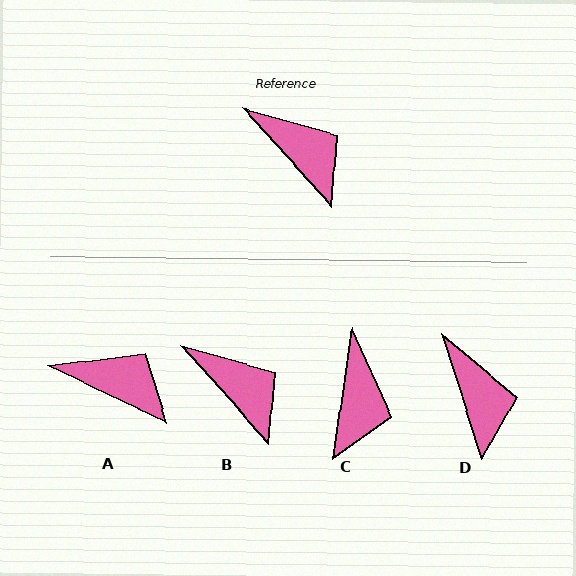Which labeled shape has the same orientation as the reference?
B.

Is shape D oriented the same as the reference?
No, it is off by about 24 degrees.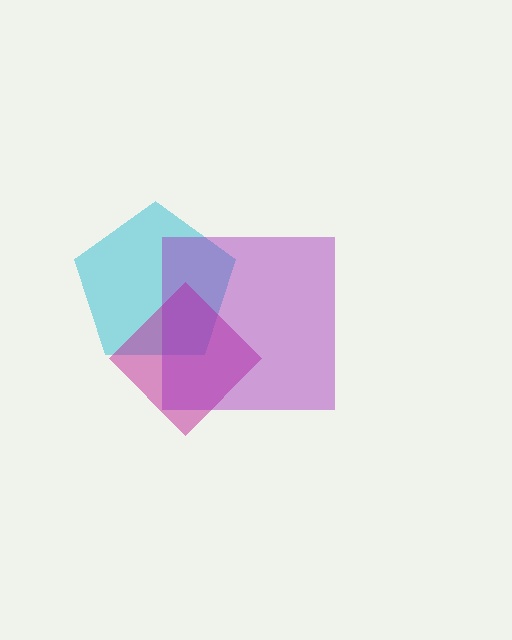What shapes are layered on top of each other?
The layered shapes are: a cyan pentagon, a magenta diamond, a purple square.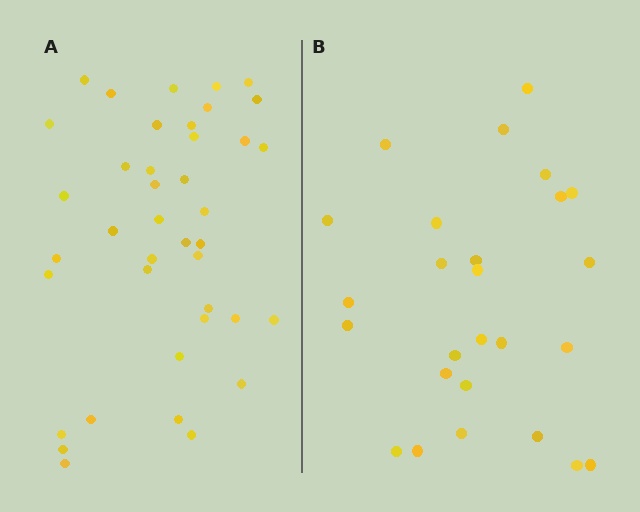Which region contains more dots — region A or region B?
Region A (the left region) has more dots.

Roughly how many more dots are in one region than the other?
Region A has approximately 15 more dots than region B.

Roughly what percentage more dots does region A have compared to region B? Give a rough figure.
About 55% more.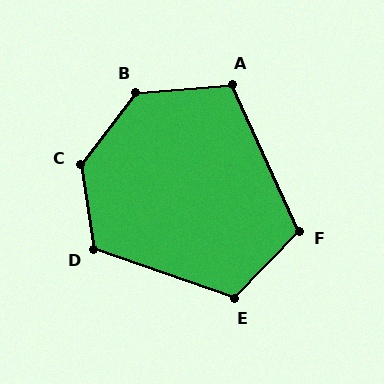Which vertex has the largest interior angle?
C, at approximately 135 degrees.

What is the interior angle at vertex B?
Approximately 132 degrees (obtuse).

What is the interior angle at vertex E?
Approximately 115 degrees (obtuse).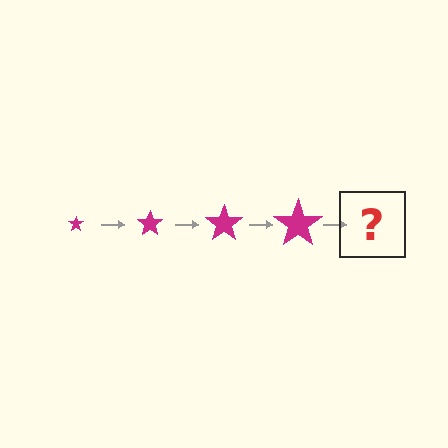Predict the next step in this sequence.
The next step is a magenta star, larger than the previous one.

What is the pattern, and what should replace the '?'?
The pattern is that the star gets progressively larger each step. The '?' should be a magenta star, larger than the previous one.